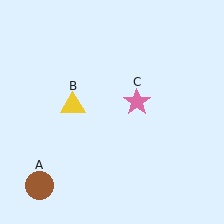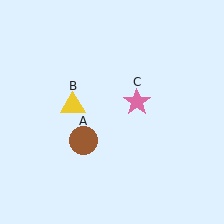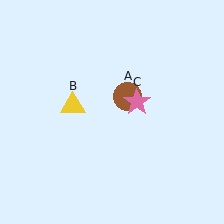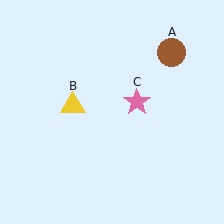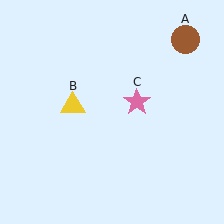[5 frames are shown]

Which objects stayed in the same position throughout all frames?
Yellow triangle (object B) and pink star (object C) remained stationary.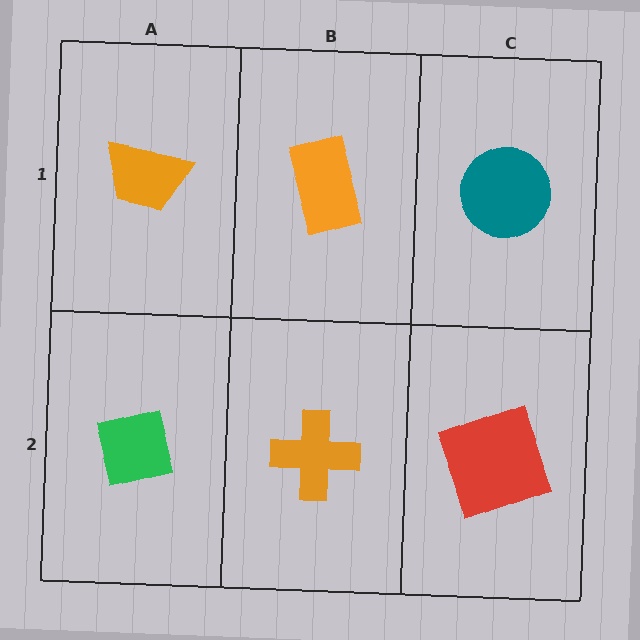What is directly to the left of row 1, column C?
An orange rectangle.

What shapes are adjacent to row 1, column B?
An orange cross (row 2, column B), an orange trapezoid (row 1, column A), a teal circle (row 1, column C).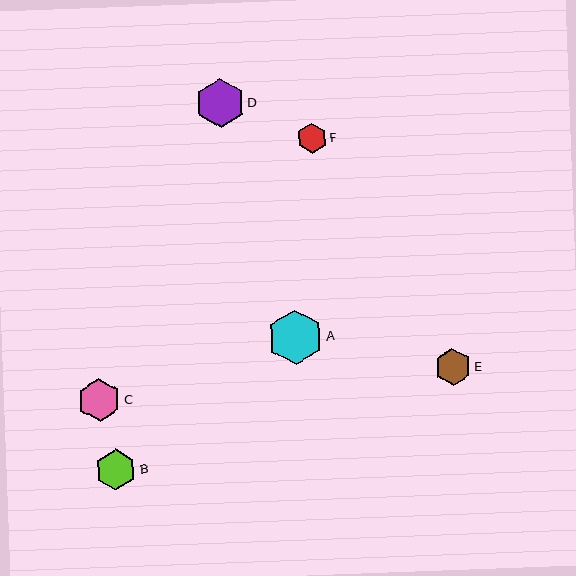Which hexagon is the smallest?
Hexagon F is the smallest with a size of approximately 30 pixels.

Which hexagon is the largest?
Hexagon A is the largest with a size of approximately 55 pixels.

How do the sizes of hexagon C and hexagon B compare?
Hexagon C and hexagon B are approximately the same size.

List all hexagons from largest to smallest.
From largest to smallest: A, D, C, B, E, F.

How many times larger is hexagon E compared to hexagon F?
Hexagon E is approximately 1.2 times the size of hexagon F.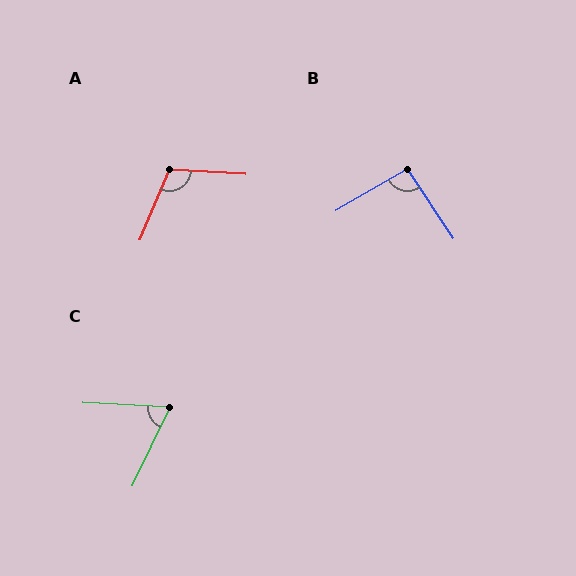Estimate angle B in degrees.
Approximately 93 degrees.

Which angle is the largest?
A, at approximately 110 degrees.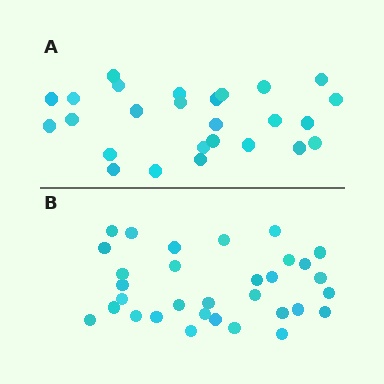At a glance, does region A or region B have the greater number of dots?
Region B (the bottom region) has more dots.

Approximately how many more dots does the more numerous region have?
Region B has about 6 more dots than region A.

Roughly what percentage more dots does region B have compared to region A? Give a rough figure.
About 25% more.